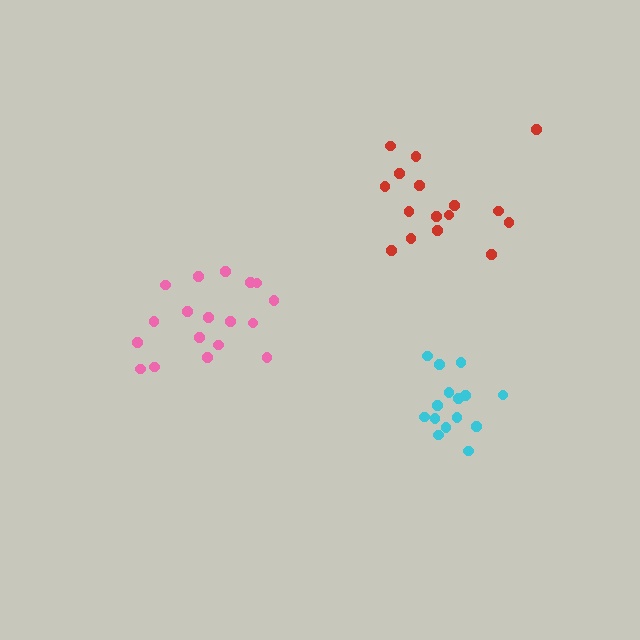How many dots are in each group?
Group 1: 18 dots, Group 2: 15 dots, Group 3: 16 dots (49 total).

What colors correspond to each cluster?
The clusters are colored: pink, cyan, red.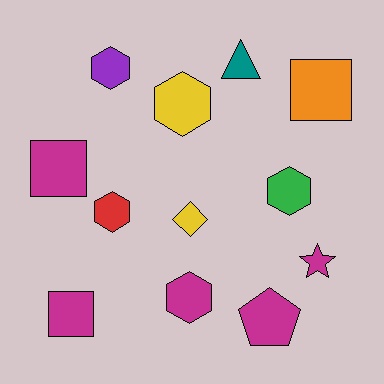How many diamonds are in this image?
There is 1 diamond.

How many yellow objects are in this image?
There are 2 yellow objects.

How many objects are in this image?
There are 12 objects.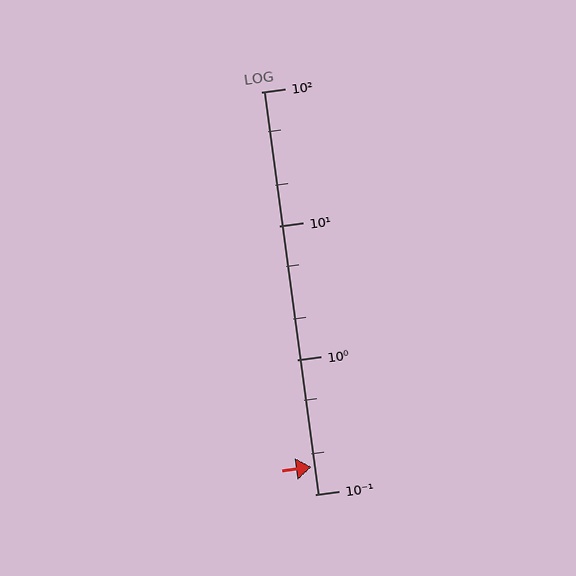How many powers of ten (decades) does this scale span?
The scale spans 3 decades, from 0.1 to 100.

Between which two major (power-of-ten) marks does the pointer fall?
The pointer is between 0.1 and 1.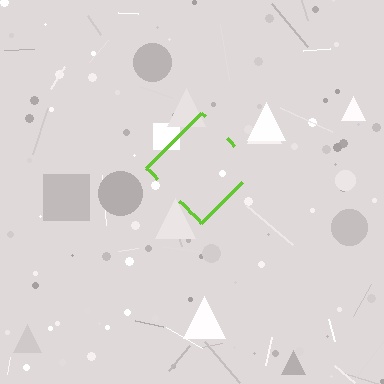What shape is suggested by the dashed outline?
The dashed outline suggests a diamond.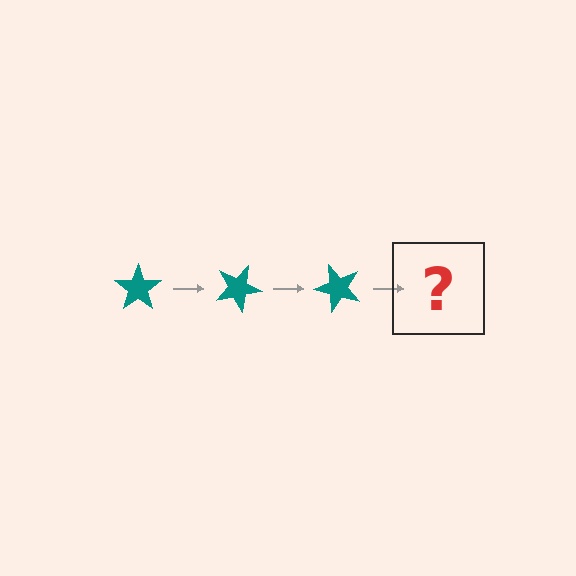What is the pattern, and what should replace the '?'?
The pattern is that the star rotates 25 degrees each step. The '?' should be a teal star rotated 75 degrees.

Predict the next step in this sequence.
The next step is a teal star rotated 75 degrees.